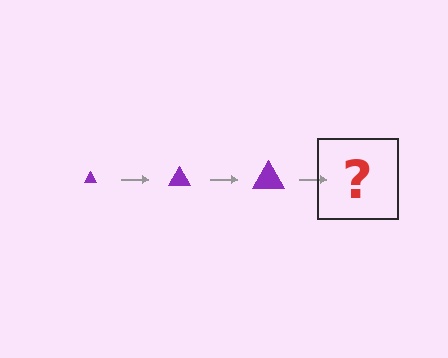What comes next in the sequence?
The next element should be a purple triangle, larger than the previous one.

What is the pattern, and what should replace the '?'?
The pattern is that the triangle gets progressively larger each step. The '?' should be a purple triangle, larger than the previous one.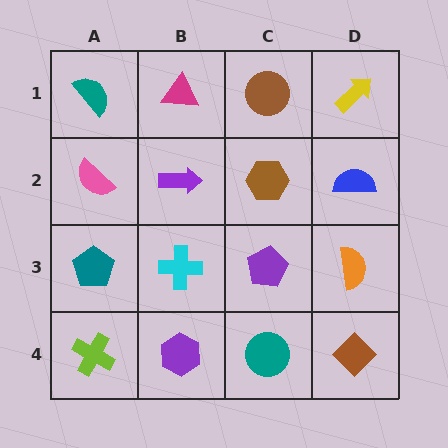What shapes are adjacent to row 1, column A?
A pink semicircle (row 2, column A), a magenta triangle (row 1, column B).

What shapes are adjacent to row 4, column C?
A purple pentagon (row 3, column C), a purple hexagon (row 4, column B), a brown diamond (row 4, column D).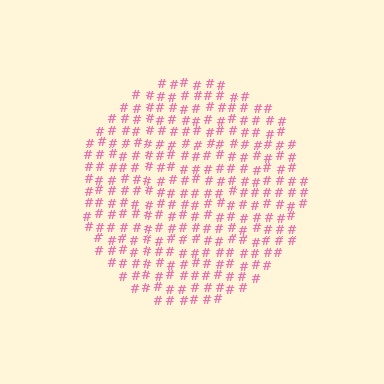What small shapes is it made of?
It is made of small hash symbols.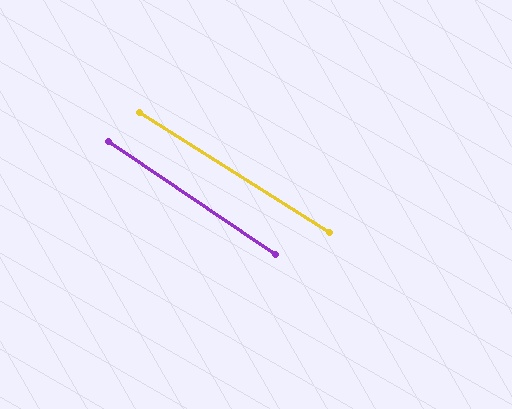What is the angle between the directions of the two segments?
Approximately 2 degrees.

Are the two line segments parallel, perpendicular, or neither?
Parallel — their directions differ by only 1.7°.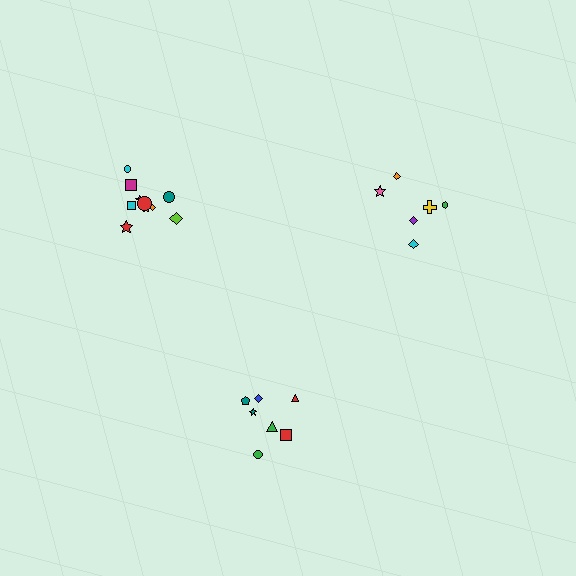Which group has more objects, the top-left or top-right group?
The top-left group.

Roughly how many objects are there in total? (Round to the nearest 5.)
Roughly 25 objects in total.